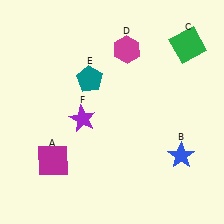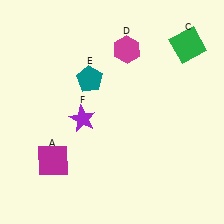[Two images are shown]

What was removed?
The blue star (B) was removed in Image 2.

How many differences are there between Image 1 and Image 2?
There is 1 difference between the two images.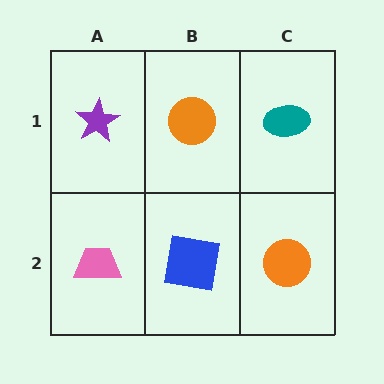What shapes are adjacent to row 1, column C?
An orange circle (row 2, column C), an orange circle (row 1, column B).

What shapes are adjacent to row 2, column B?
An orange circle (row 1, column B), a pink trapezoid (row 2, column A), an orange circle (row 2, column C).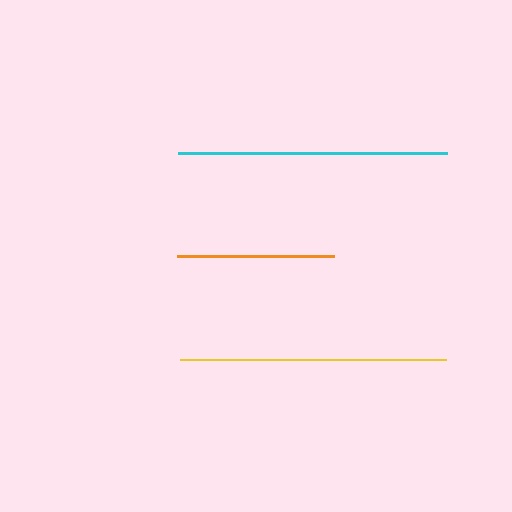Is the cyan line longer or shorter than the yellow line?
The cyan line is longer than the yellow line.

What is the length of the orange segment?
The orange segment is approximately 157 pixels long.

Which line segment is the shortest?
The orange line is the shortest at approximately 157 pixels.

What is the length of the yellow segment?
The yellow segment is approximately 266 pixels long.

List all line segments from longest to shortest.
From longest to shortest: cyan, yellow, orange.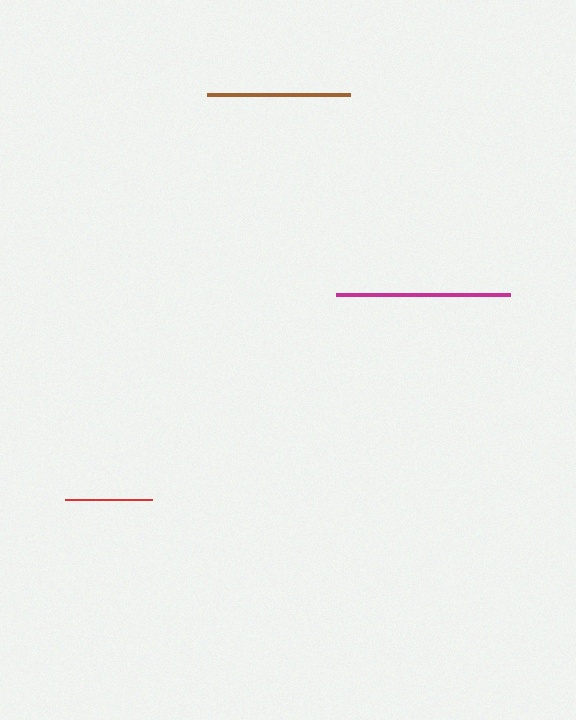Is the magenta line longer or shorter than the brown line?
The magenta line is longer than the brown line.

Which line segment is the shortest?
The red line is the shortest at approximately 87 pixels.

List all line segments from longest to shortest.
From longest to shortest: magenta, brown, red.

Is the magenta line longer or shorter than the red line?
The magenta line is longer than the red line.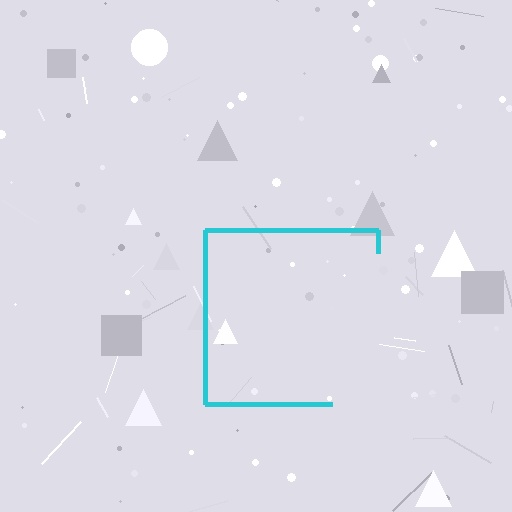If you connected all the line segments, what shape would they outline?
They would outline a square.